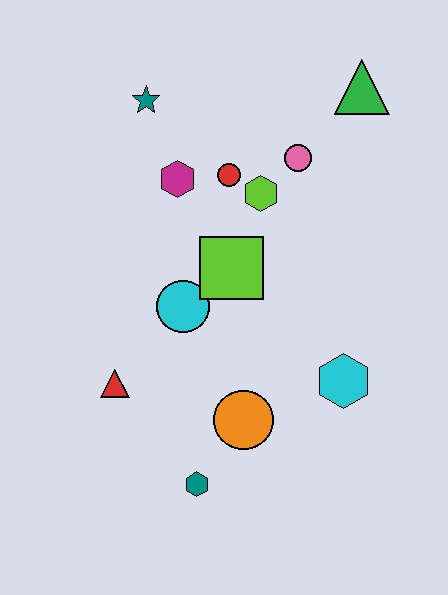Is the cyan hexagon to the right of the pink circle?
Yes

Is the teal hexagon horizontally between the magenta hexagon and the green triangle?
Yes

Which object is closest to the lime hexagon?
The red circle is closest to the lime hexagon.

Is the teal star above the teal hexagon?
Yes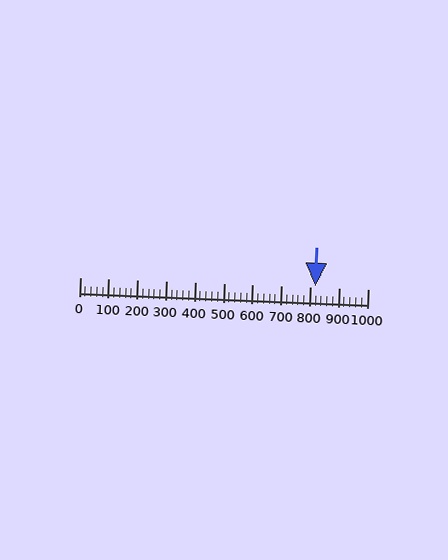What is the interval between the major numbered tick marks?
The major tick marks are spaced 100 units apart.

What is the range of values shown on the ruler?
The ruler shows values from 0 to 1000.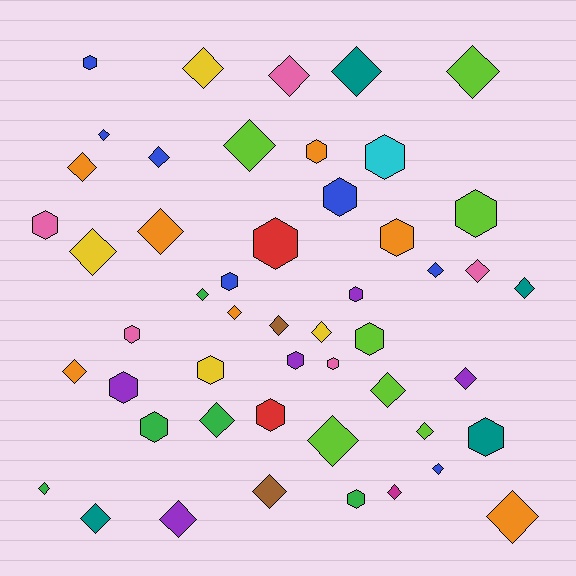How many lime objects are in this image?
There are 7 lime objects.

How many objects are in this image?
There are 50 objects.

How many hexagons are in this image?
There are 20 hexagons.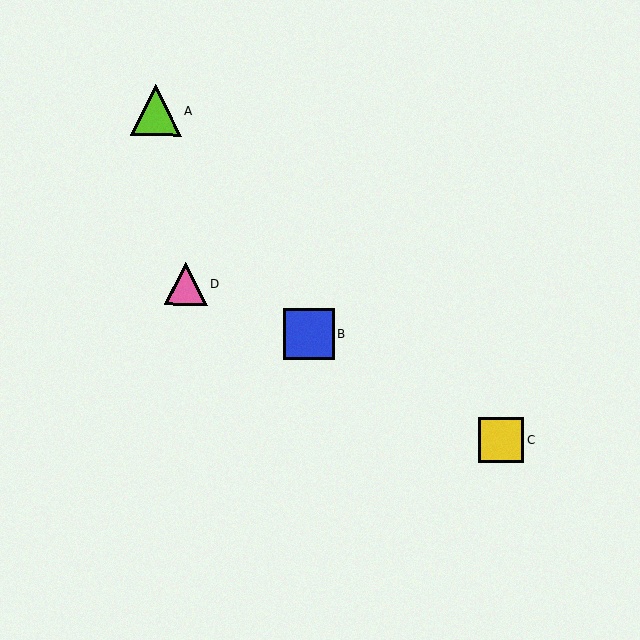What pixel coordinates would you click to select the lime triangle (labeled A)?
Click at (155, 111) to select the lime triangle A.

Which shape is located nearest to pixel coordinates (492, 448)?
The yellow square (labeled C) at (501, 440) is nearest to that location.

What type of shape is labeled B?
Shape B is a blue square.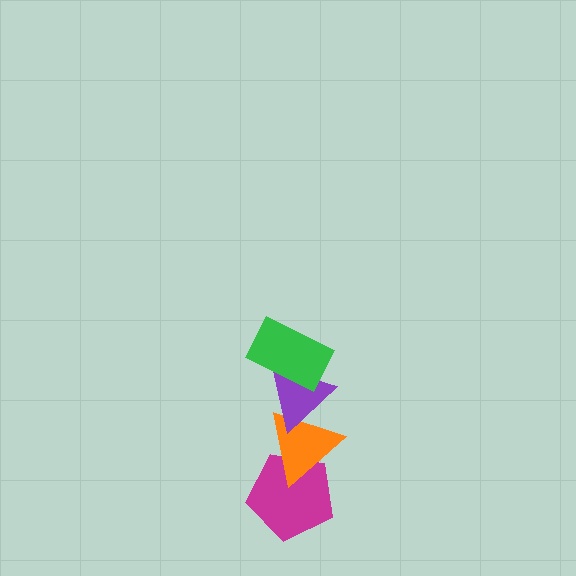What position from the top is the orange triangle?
The orange triangle is 3rd from the top.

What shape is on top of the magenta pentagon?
The orange triangle is on top of the magenta pentagon.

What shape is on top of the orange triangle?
The purple triangle is on top of the orange triangle.